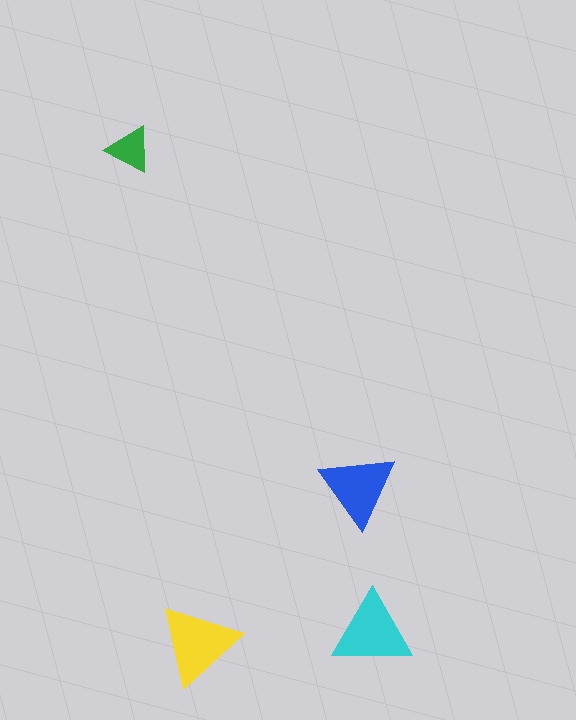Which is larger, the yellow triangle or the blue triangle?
The yellow one.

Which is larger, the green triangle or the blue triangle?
The blue one.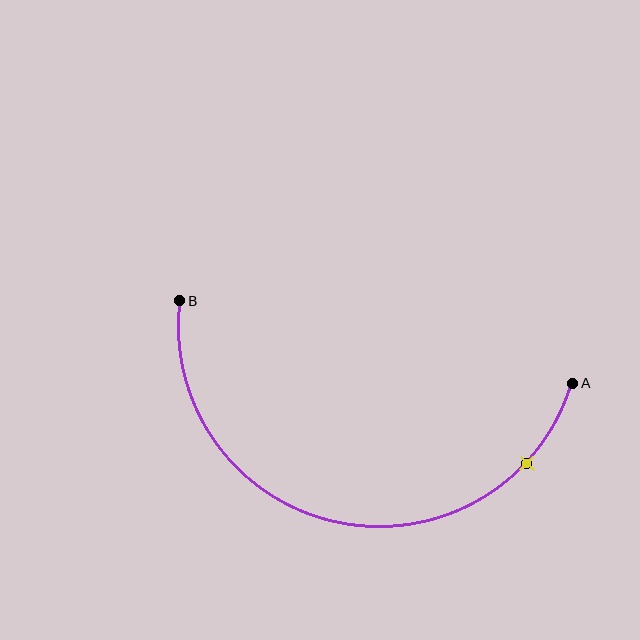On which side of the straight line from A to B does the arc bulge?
The arc bulges below the straight line connecting A and B.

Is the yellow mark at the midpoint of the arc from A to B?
No. The yellow mark lies on the arc but is closer to endpoint A. The arc midpoint would be at the point on the curve equidistant along the arc from both A and B.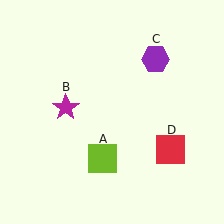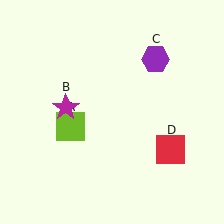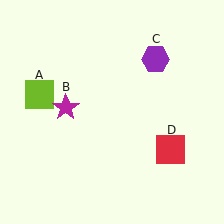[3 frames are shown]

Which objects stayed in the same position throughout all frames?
Magenta star (object B) and purple hexagon (object C) and red square (object D) remained stationary.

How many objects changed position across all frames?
1 object changed position: lime square (object A).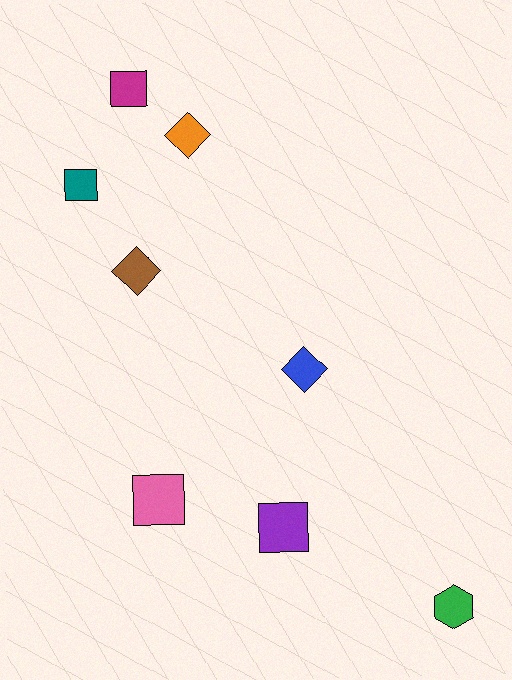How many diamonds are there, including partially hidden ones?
There are 3 diamonds.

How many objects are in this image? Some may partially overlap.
There are 8 objects.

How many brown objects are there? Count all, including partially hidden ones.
There is 1 brown object.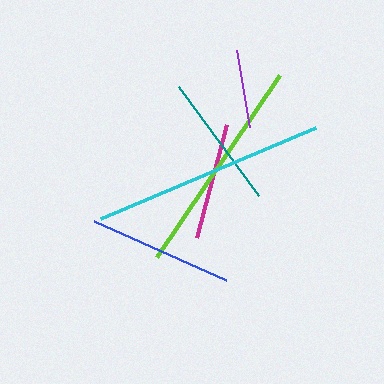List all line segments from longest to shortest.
From longest to shortest: cyan, lime, blue, teal, magenta, purple.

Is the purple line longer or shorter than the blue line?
The blue line is longer than the purple line.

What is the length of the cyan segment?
The cyan segment is approximately 234 pixels long.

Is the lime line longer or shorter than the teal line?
The lime line is longer than the teal line.